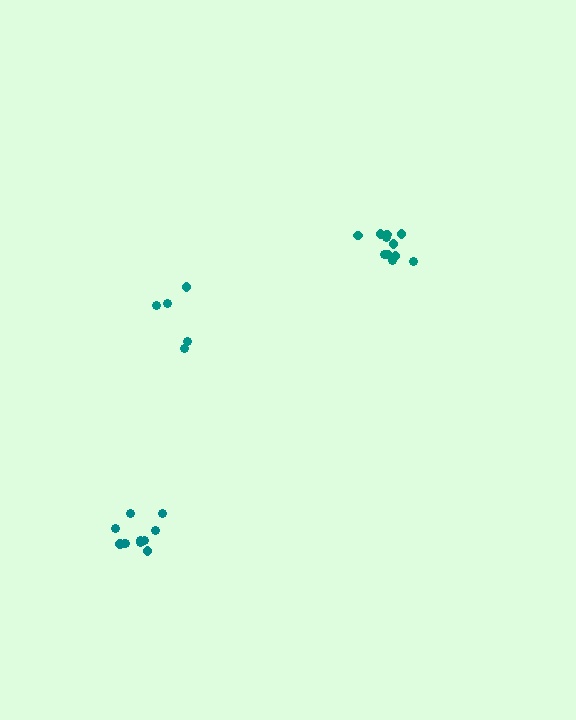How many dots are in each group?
Group 1: 11 dots, Group 2: 11 dots, Group 3: 5 dots (27 total).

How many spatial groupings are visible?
There are 3 spatial groupings.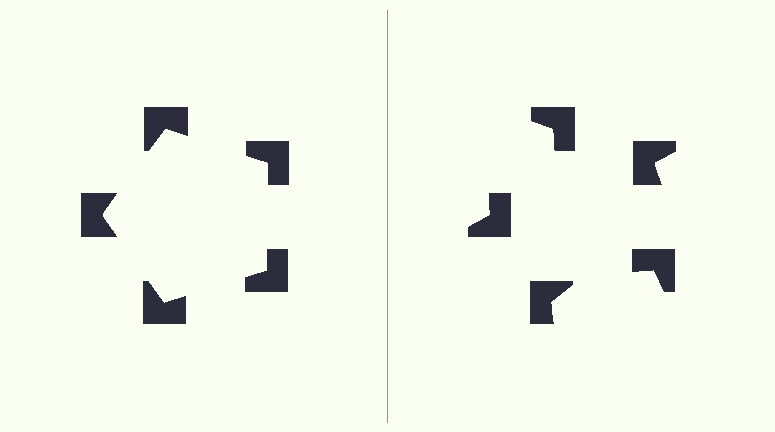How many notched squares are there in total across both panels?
10 — 5 on each side.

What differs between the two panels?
The notched squares are positioned identically on both sides; only the wedge orientations differ. On the left they align to a pentagon; on the right they are misaligned.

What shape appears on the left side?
An illusory pentagon.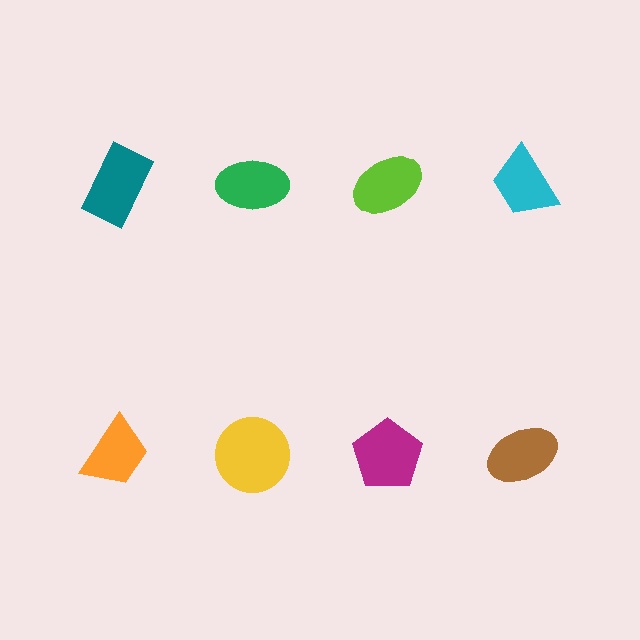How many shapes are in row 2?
4 shapes.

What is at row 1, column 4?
A cyan trapezoid.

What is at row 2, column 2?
A yellow circle.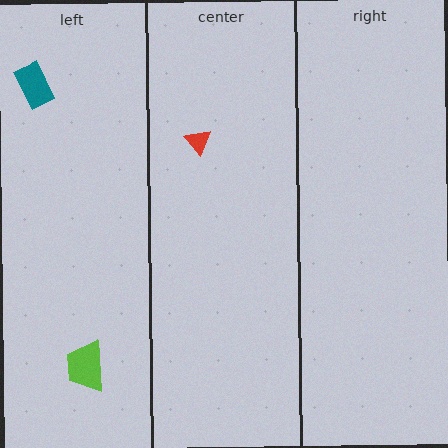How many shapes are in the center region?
1.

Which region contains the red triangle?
The center region.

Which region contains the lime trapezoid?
The left region.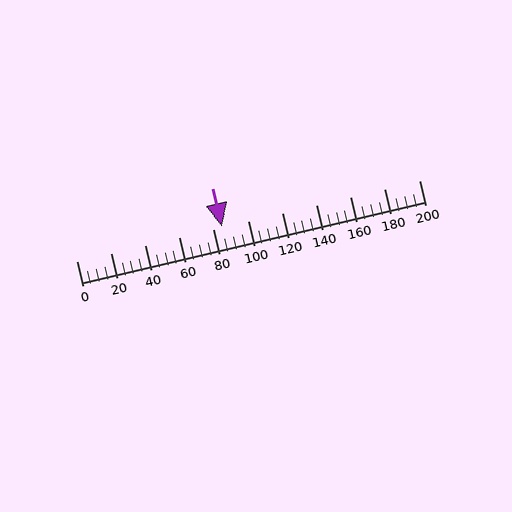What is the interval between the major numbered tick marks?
The major tick marks are spaced 20 units apart.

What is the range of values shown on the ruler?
The ruler shows values from 0 to 200.